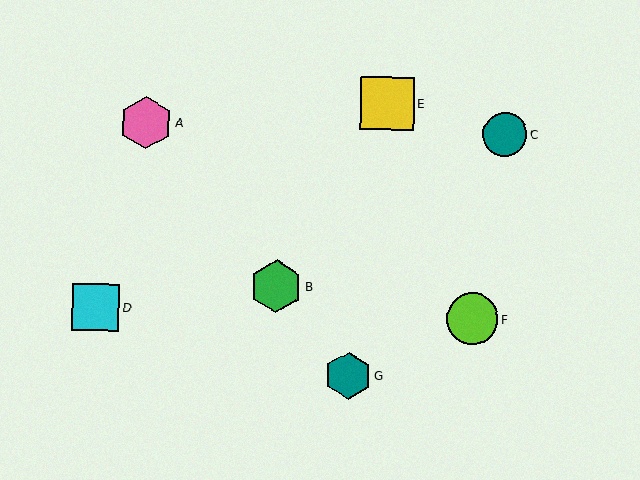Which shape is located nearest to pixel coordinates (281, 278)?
The green hexagon (labeled B) at (276, 286) is nearest to that location.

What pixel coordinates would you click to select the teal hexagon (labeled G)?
Click at (348, 376) to select the teal hexagon G.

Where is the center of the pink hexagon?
The center of the pink hexagon is at (146, 123).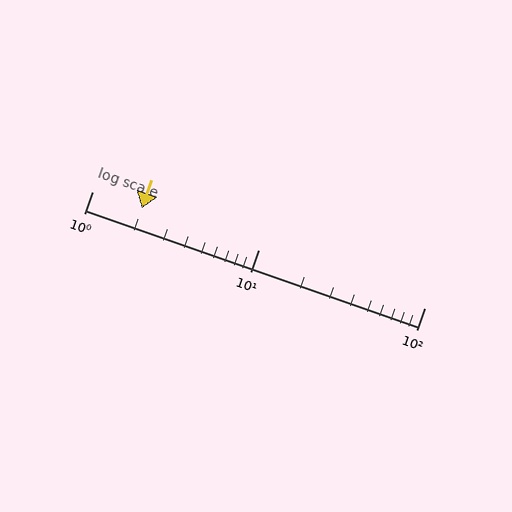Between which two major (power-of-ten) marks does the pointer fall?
The pointer is between 1 and 10.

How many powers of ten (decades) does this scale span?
The scale spans 2 decades, from 1 to 100.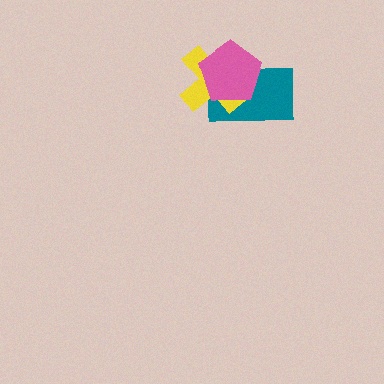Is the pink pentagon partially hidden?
No, no other shape covers it.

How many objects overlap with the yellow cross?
2 objects overlap with the yellow cross.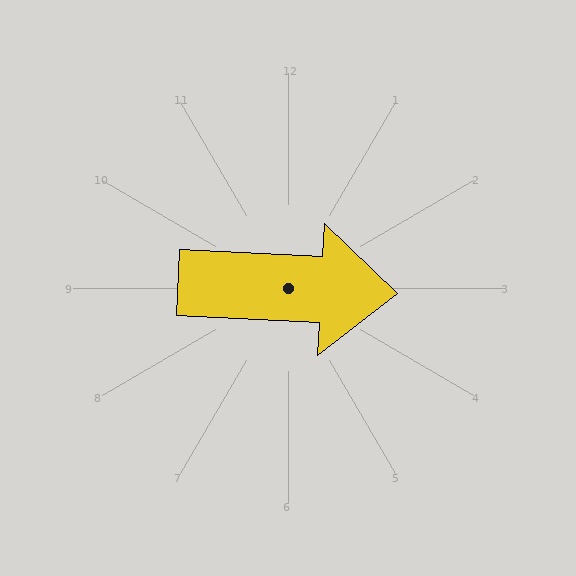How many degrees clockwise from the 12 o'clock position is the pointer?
Approximately 93 degrees.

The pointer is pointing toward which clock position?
Roughly 3 o'clock.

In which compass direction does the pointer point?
East.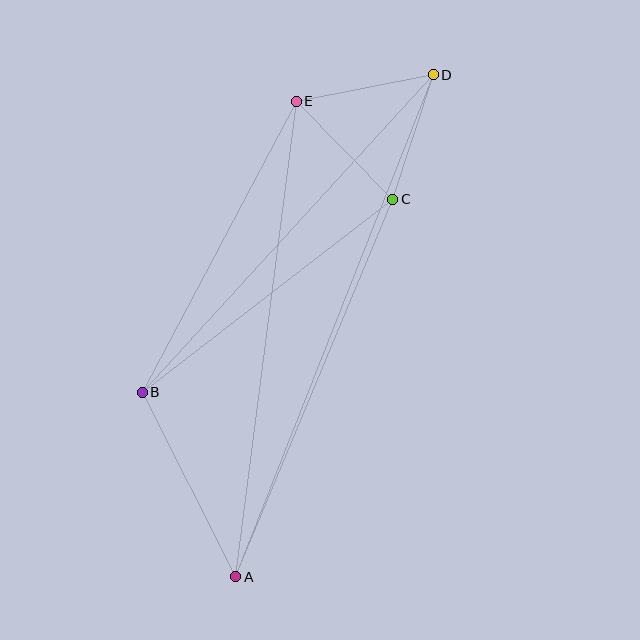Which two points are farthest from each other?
Points A and D are farthest from each other.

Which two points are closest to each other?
Points C and D are closest to each other.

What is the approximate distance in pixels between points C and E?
The distance between C and E is approximately 137 pixels.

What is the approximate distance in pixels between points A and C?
The distance between A and C is approximately 409 pixels.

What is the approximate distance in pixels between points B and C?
The distance between B and C is approximately 316 pixels.